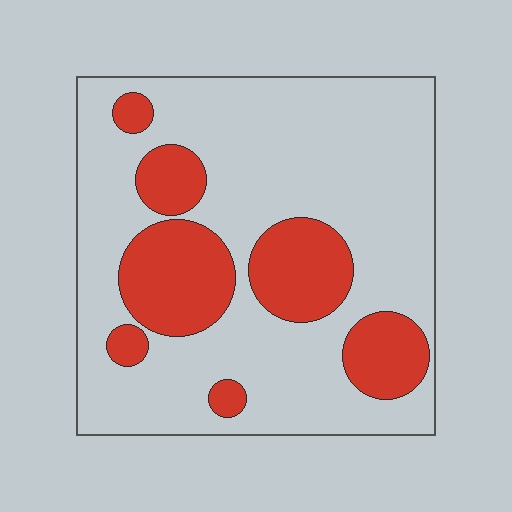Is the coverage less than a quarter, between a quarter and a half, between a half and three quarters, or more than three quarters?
Between a quarter and a half.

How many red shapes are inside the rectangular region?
7.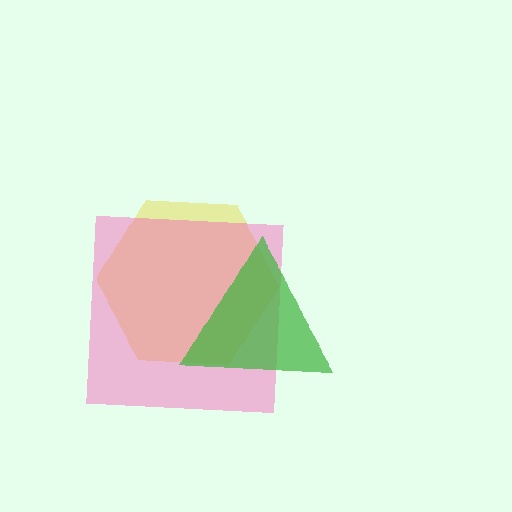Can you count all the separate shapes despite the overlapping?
Yes, there are 3 separate shapes.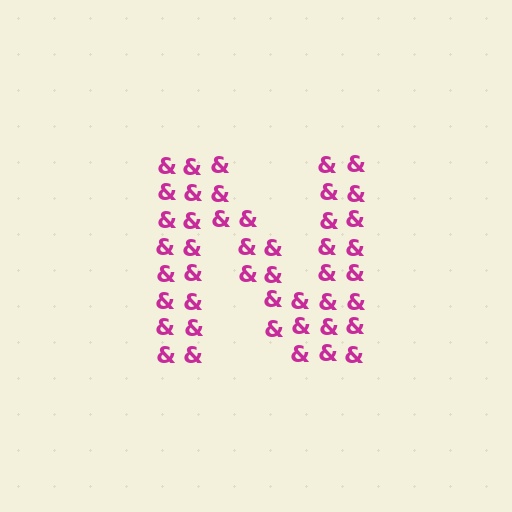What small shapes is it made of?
It is made of small ampersands.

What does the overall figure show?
The overall figure shows the letter N.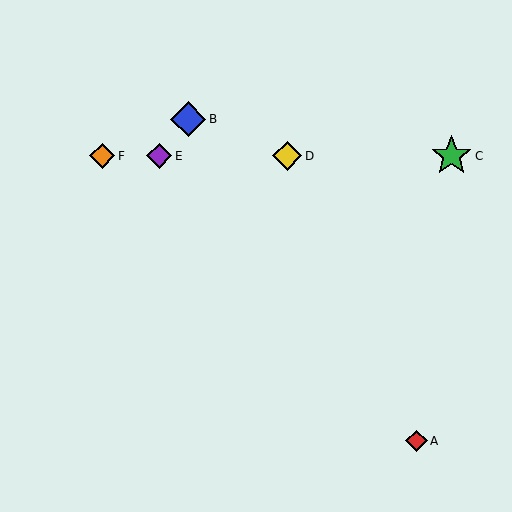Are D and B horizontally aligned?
No, D is at y≈156 and B is at y≈119.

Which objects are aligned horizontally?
Objects C, D, E, F are aligned horizontally.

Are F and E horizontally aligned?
Yes, both are at y≈156.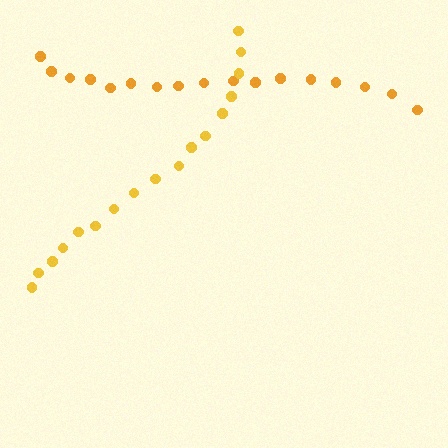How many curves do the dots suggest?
There are 2 distinct paths.